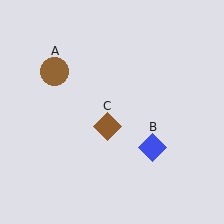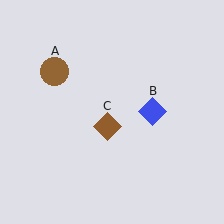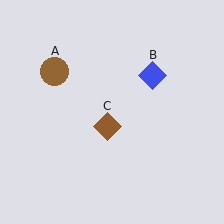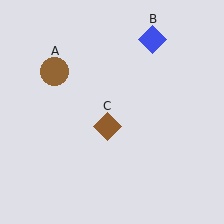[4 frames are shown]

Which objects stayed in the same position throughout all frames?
Brown circle (object A) and brown diamond (object C) remained stationary.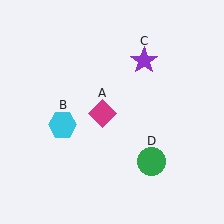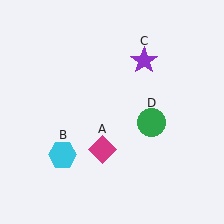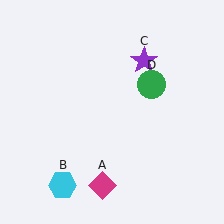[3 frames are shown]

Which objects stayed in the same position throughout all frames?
Purple star (object C) remained stationary.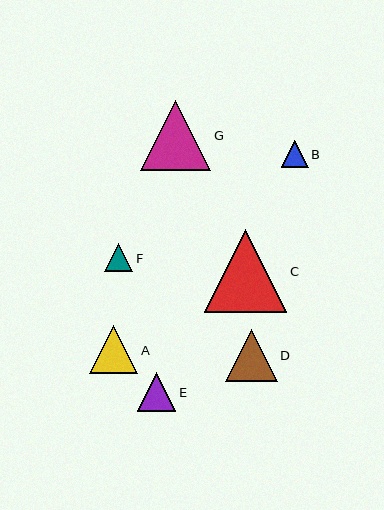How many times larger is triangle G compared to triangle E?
Triangle G is approximately 1.8 times the size of triangle E.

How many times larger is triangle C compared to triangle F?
Triangle C is approximately 3.0 times the size of triangle F.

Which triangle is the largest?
Triangle C is the largest with a size of approximately 82 pixels.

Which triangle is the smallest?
Triangle B is the smallest with a size of approximately 27 pixels.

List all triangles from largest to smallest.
From largest to smallest: C, G, D, A, E, F, B.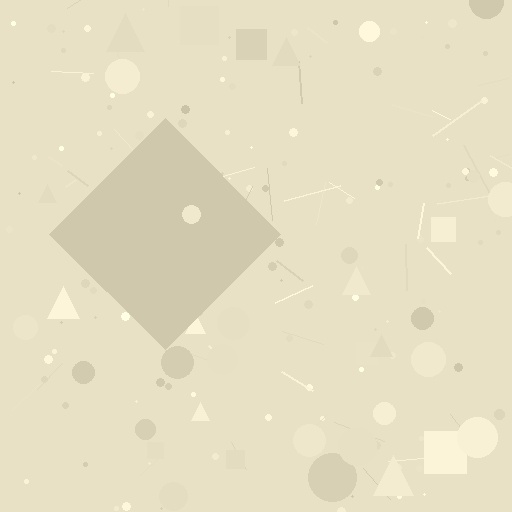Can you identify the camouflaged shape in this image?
The camouflaged shape is a diamond.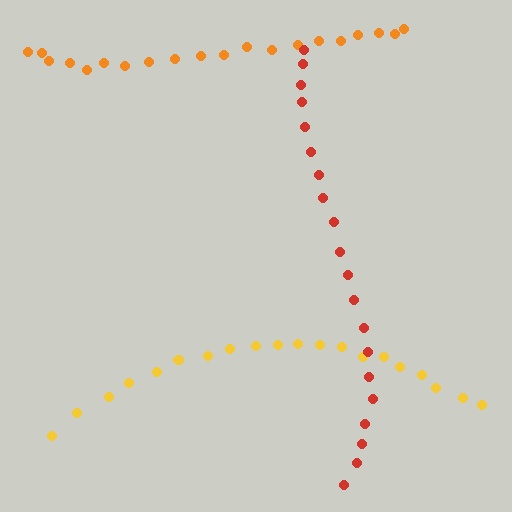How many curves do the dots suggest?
There are 3 distinct paths.